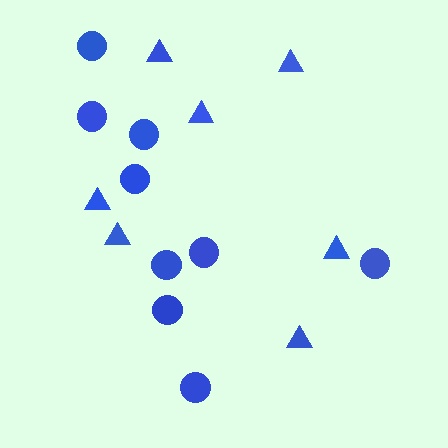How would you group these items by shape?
There are 2 groups: one group of circles (9) and one group of triangles (7).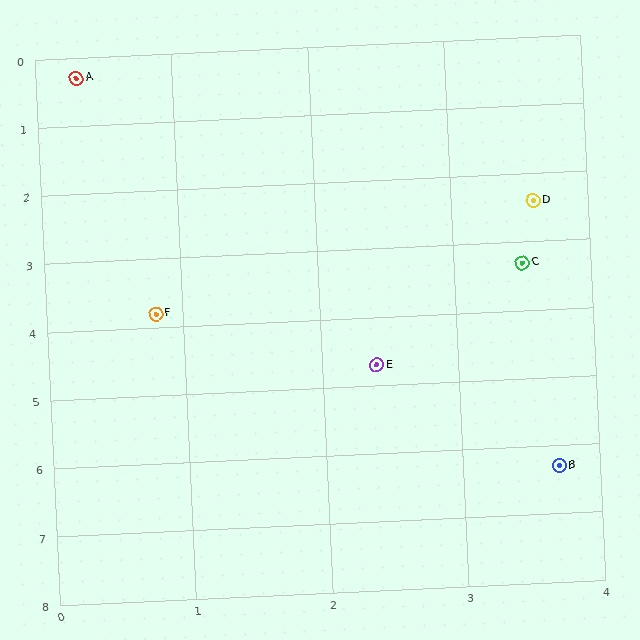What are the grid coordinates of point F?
Point F is at approximately (0.8, 3.8).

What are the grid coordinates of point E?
Point E is at approximately (2.4, 4.7).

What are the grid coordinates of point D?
Point D is at approximately (3.6, 2.4).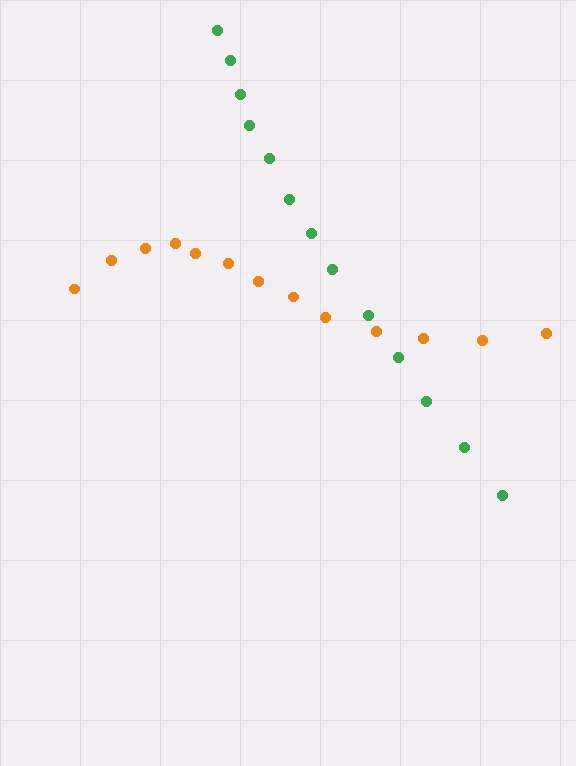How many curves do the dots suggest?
There are 2 distinct paths.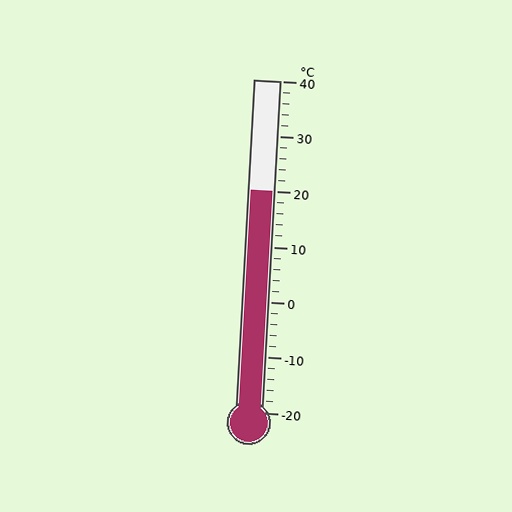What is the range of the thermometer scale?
The thermometer scale ranges from -20°C to 40°C.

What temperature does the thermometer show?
The thermometer shows approximately 20°C.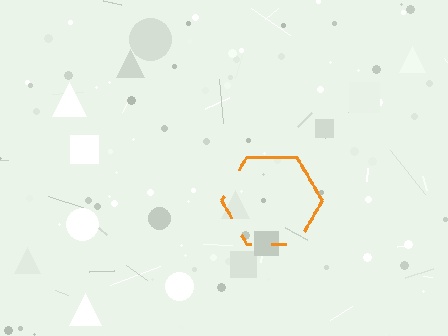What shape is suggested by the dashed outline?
The dashed outline suggests a hexagon.